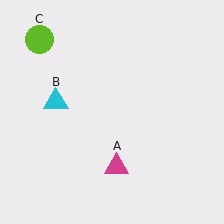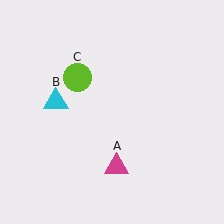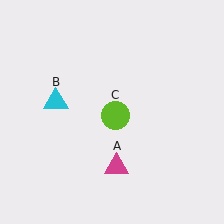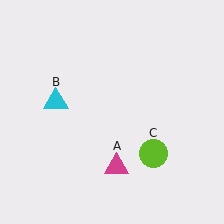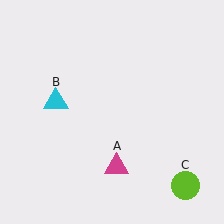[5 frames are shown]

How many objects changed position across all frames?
1 object changed position: lime circle (object C).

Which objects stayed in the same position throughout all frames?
Magenta triangle (object A) and cyan triangle (object B) remained stationary.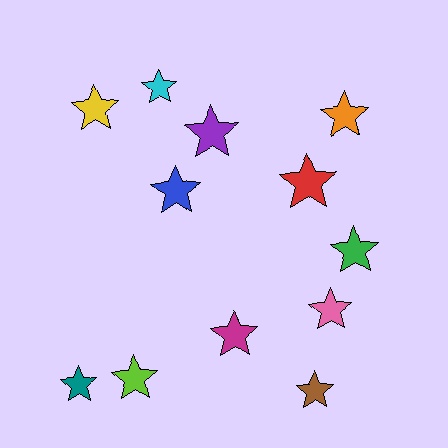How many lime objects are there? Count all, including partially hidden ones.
There is 1 lime object.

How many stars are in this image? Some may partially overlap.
There are 12 stars.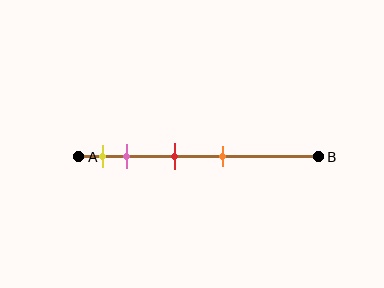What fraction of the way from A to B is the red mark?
The red mark is approximately 40% (0.4) of the way from A to B.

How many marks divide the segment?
There are 4 marks dividing the segment.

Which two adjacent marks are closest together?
The yellow and pink marks are the closest adjacent pair.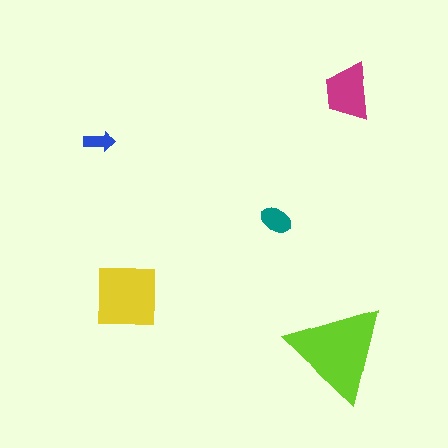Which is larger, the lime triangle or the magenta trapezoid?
The lime triangle.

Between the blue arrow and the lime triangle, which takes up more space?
The lime triangle.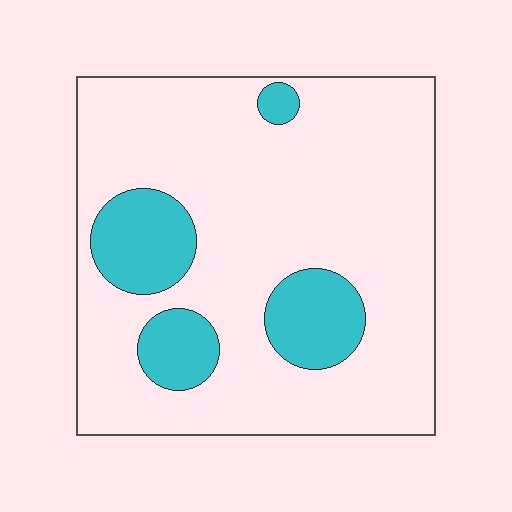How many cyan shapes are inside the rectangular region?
4.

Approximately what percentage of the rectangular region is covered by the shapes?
Approximately 20%.